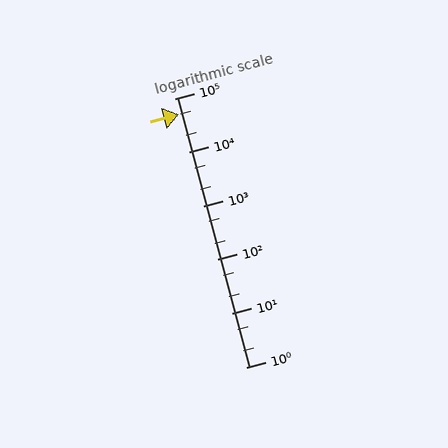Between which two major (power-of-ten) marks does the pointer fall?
The pointer is between 10000 and 100000.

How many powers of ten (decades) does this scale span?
The scale spans 5 decades, from 1 to 100000.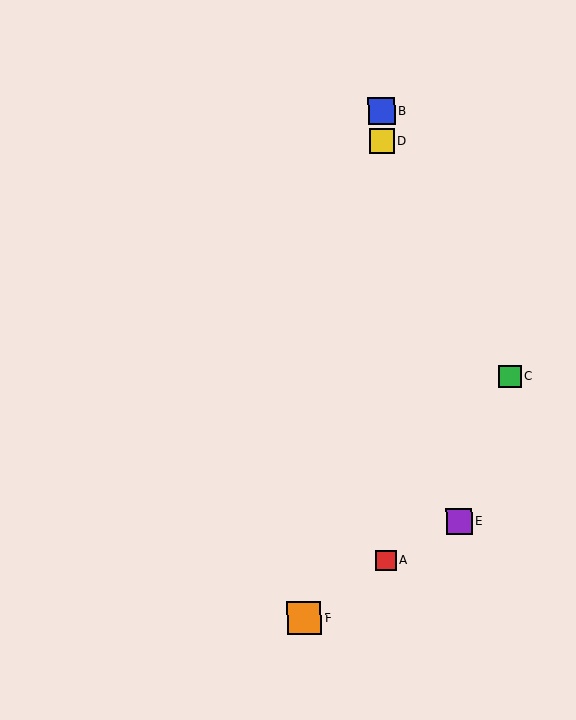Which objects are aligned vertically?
Objects A, B, D are aligned vertically.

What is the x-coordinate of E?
Object E is at x≈459.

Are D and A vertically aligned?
Yes, both are at x≈382.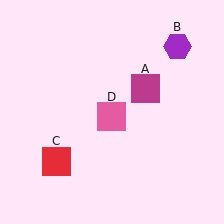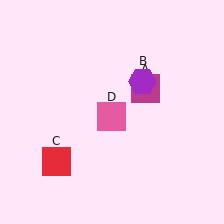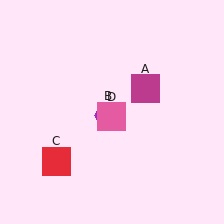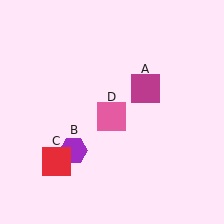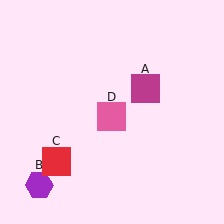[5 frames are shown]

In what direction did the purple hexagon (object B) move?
The purple hexagon (object B) moved down and to the left.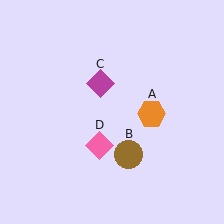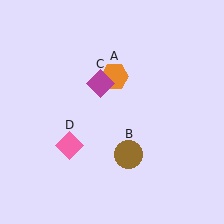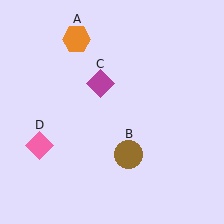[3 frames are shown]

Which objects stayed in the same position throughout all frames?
Brown circle (object B) and magenta diamond (object C) remained stationary.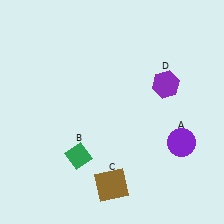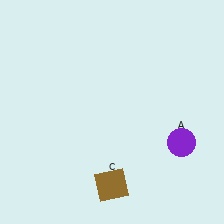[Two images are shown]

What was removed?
The green diamond (B), the purple hexagon (D) were removed in Image 2.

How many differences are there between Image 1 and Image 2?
There are 2 differences between the two images.